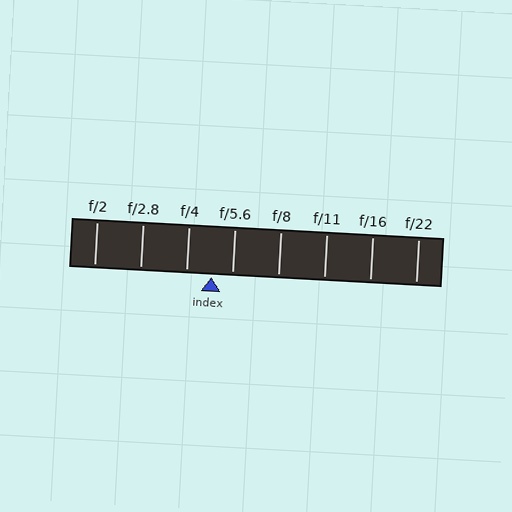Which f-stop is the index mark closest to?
The index mark is closest to f/5.6.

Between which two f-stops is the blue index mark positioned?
The index mark is between f/4 and f/5.6.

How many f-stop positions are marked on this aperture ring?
There are 8 f-stop positions marked.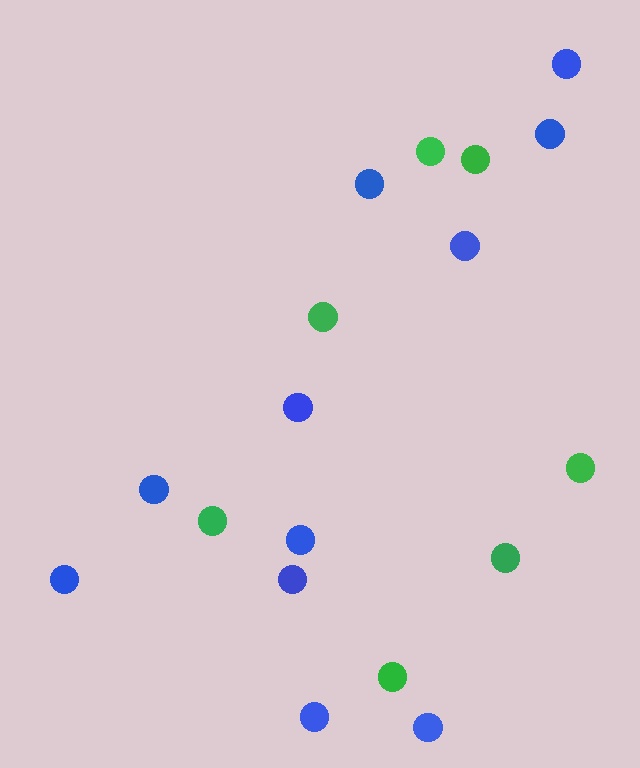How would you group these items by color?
There are 2 groups: one group of blue circles (11) and one group of green circles (7).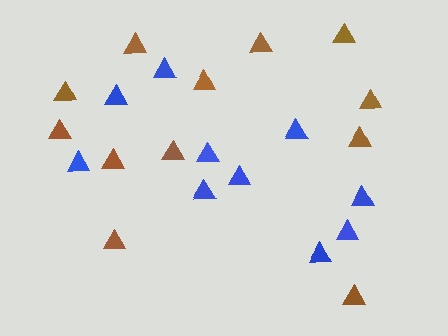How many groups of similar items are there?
There are 2 groups: one group of brown triangles (12) and one group of blue triangles (10).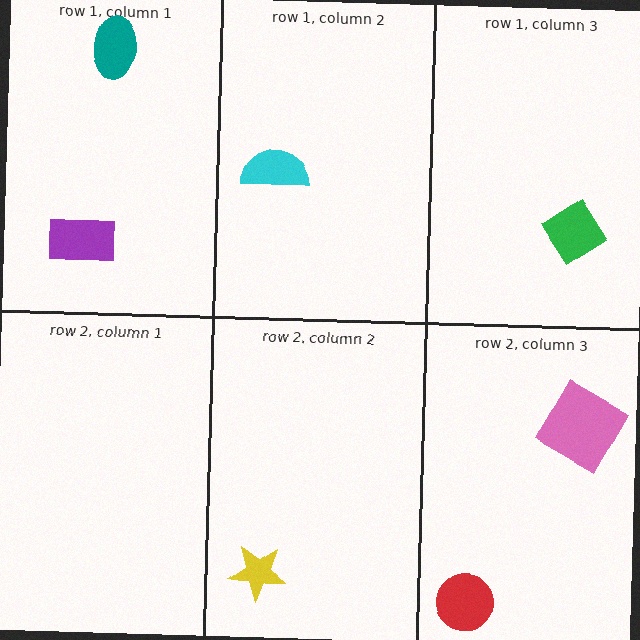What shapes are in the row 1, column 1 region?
The teal ellipse, the purple rectangle.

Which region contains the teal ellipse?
The row 1, column 1 region.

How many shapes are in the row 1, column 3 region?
1.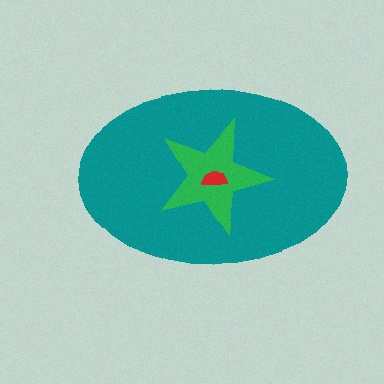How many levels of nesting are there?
3.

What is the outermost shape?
The teal ellipse.